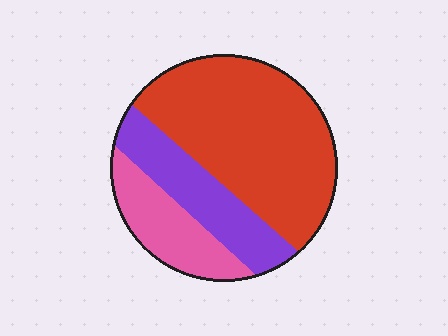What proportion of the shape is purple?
Purple covers roughly 25% of the shape.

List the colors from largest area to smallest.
From largest to smallest: red, purple, pink.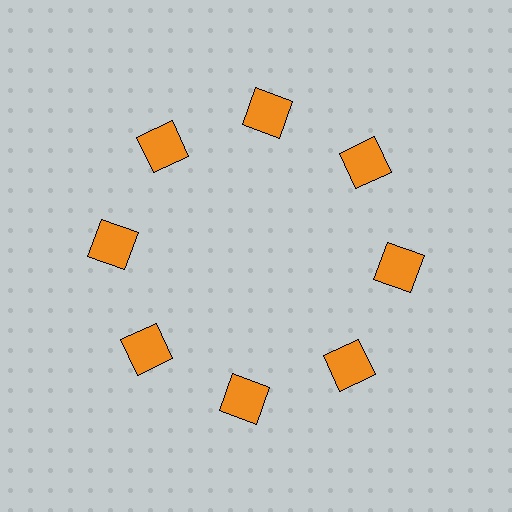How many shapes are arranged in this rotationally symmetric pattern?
There are 8 shapes, arranged in 8 groups of 1.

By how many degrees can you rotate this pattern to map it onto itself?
The pattern maps onto itself every 45 degrees of rotation.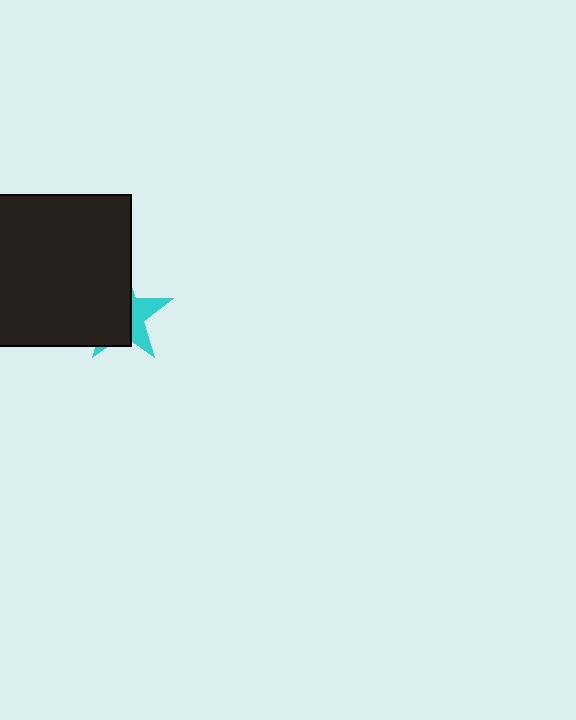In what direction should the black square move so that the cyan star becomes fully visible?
The black square should move left. That is the shortest direction to clear the overlap and leave the cyan star fully visible.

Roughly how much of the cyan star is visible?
A small part of it is visible (roughly 36%).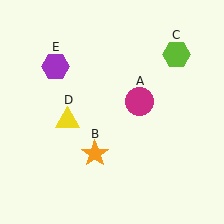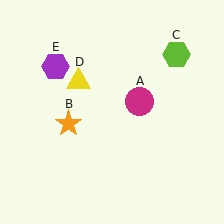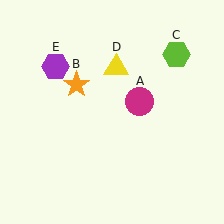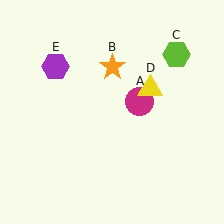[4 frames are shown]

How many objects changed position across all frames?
2 objects changed position: orange star (object B), yellow triangle (object D).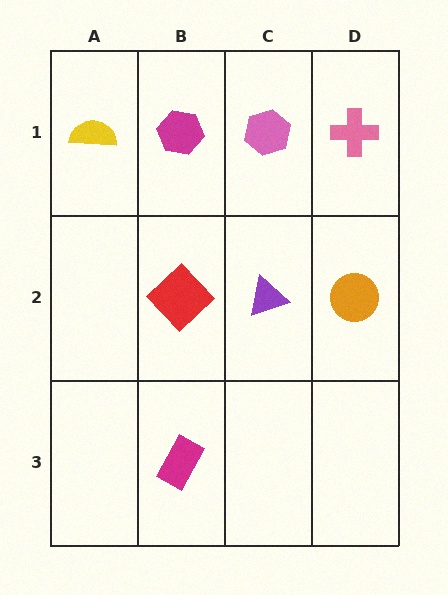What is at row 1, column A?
A yellow semicircle.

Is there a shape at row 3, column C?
No, that cell is empty.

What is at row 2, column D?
An orange circle.